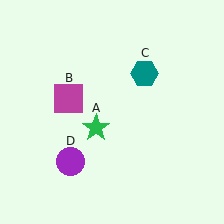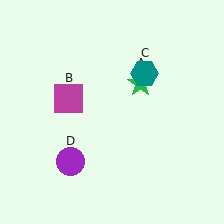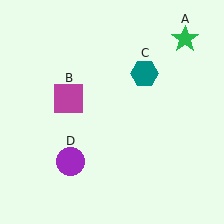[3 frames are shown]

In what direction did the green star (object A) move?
The green star (object A) moved up and to the right.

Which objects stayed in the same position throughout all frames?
Magenta square (object B) and teal hexagon (object C) and purple circle (object D) remained stationary.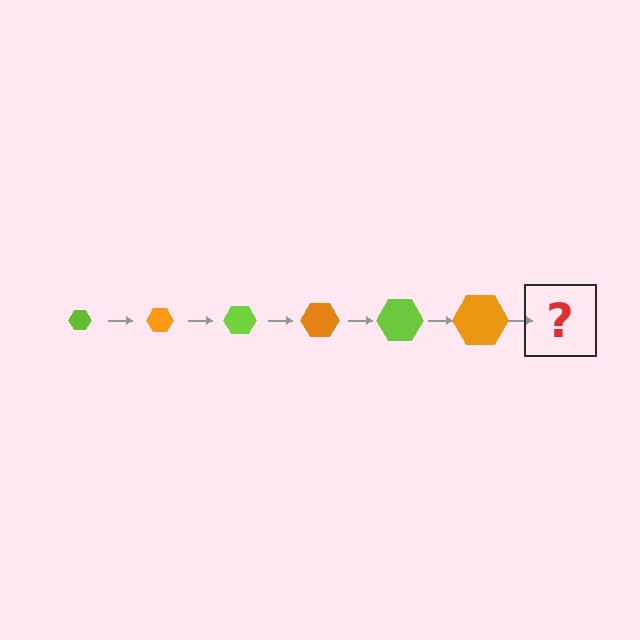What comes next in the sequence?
The next element should be a lime hexagon, larger than the previous one.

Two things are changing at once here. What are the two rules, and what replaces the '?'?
The two rules are that the hexagon grows larger each step and the color cycles through lime and orange. The '?' should be a lime hexagon, larger than the previous one.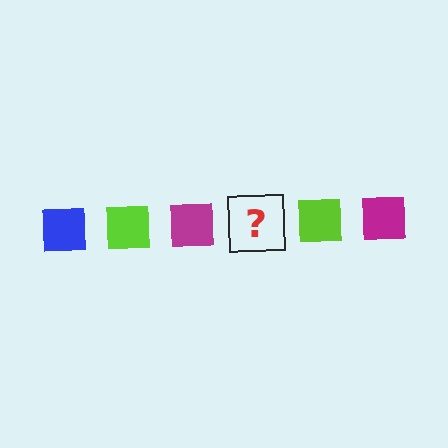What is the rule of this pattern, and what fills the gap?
The rule is that the pattern cycles through blue, lime, magenta squares. The gap should be filled with a blue square.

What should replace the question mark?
The question mark should be replaced with a blue square.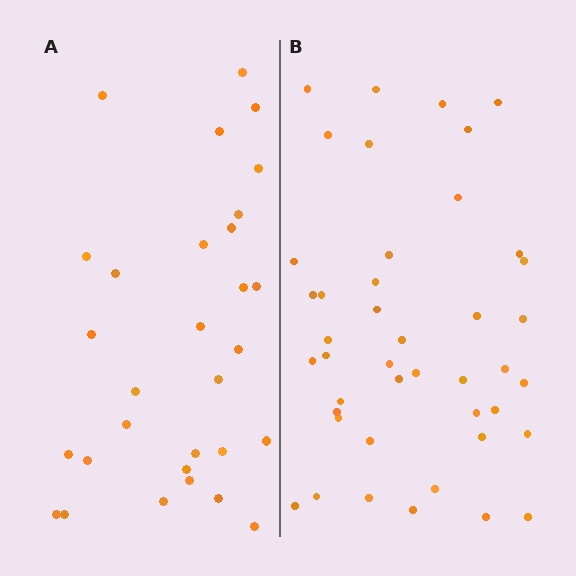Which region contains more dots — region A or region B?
Region B (the right region) has more dots.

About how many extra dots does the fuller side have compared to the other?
Region B has approximately 15 more dots than region A.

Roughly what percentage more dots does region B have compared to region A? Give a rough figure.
About 45% more.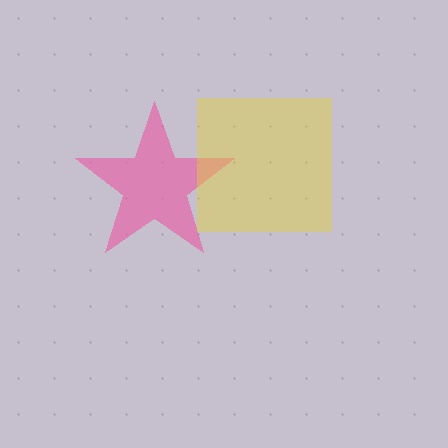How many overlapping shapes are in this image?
There are 2 overlapping shapes in the image.